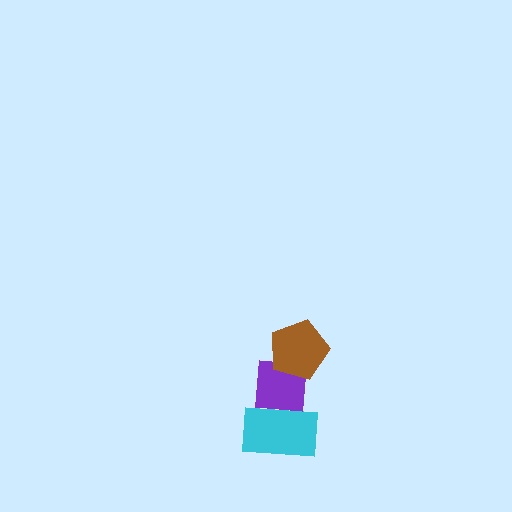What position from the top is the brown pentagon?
The brown pentagon is 1st from the top.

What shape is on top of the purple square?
The brown pentagon is on top of the purple square.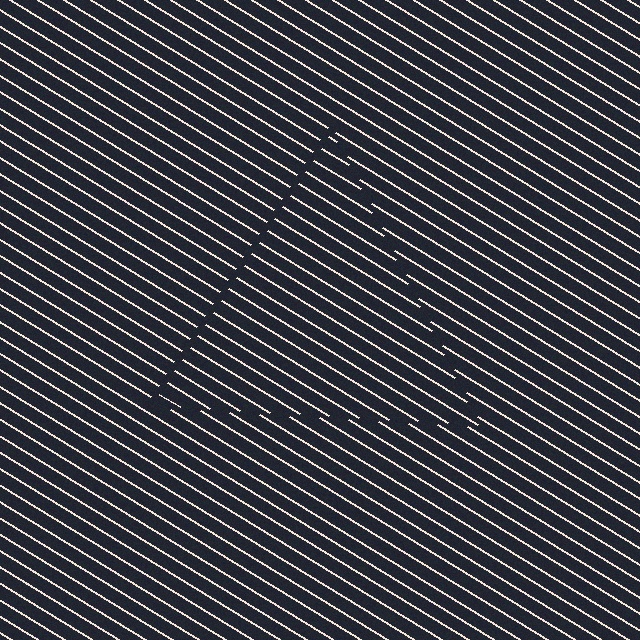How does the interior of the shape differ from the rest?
The interior of the shape contains the same grating, shifted by half a period — the contour is defined by the phase discontinuity where line-ends from the inner and outer gratings abut.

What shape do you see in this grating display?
An illusory triangle. The interior of the shape contains the same grating, shifted by half a period — the contour is defined by the phase discontinuity where line-ends from the inner and outer gratings abut.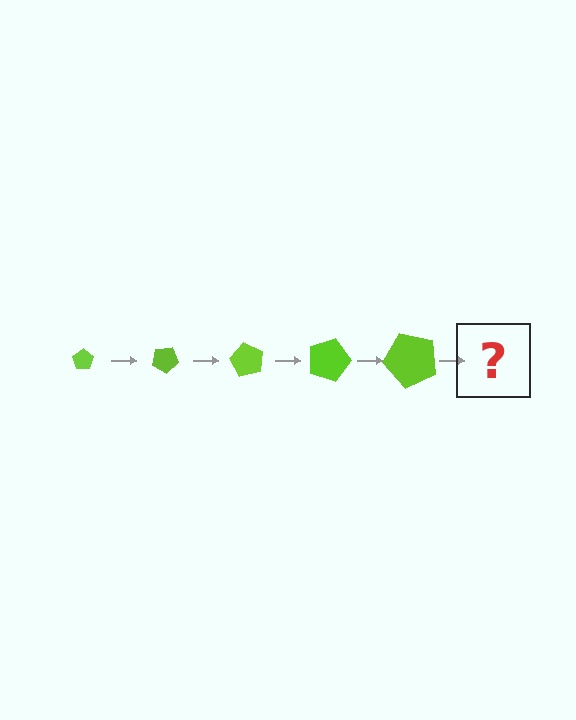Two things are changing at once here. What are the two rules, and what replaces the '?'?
The two rules are that the pentagon grows larger each step and it rotates 30 degrees each step. The '?' should be a pentagon, larger than the previous one and rotated 150 degrees from the start.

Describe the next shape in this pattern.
It should be a pentagon, larger than the previous one and rotated 150 degrees from the start.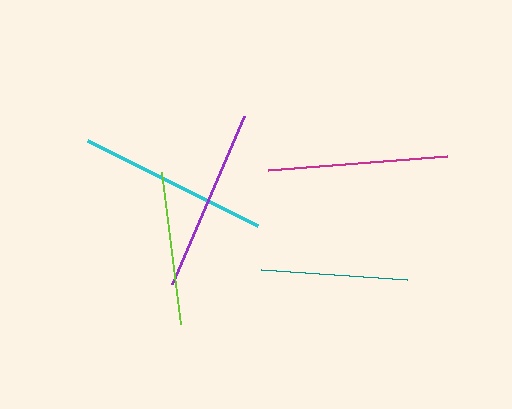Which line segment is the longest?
The cyan line is the longest at approximately 191 pixels.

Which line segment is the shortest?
The teal line is the shortest at approximately 146 pixels.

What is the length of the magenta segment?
The magenta segment is approximately 180 pixels long.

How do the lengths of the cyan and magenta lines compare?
The cyan and magenta lines are approximately the same length.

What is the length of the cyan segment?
The cyan segment is approximately 191 pixels long.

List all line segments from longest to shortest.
From longest to shortest: cyan, purple, magenta, lime, teal.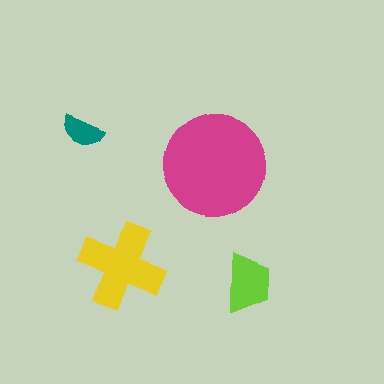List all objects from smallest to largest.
The teal semicircle, the lime trapezoid, the yellow cross, the magenta circle.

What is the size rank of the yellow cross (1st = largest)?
2nd.